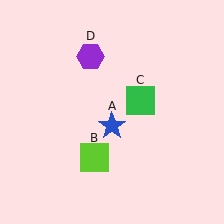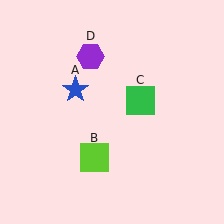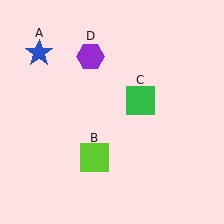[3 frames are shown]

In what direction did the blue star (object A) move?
The blue star (object A) moved up and to the left.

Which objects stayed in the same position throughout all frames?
Lime square (object B) and green square (object C) and purple hexagon (object D) remained stationary.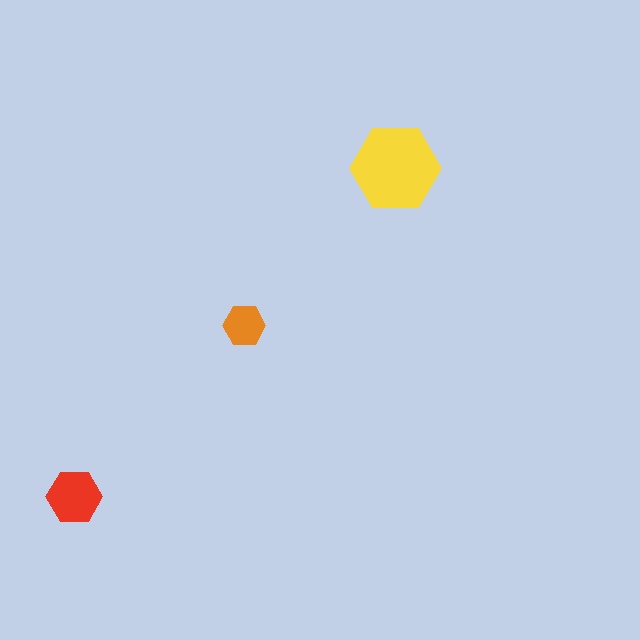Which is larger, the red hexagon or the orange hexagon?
The red one.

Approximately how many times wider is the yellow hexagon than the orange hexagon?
About 2 times wider.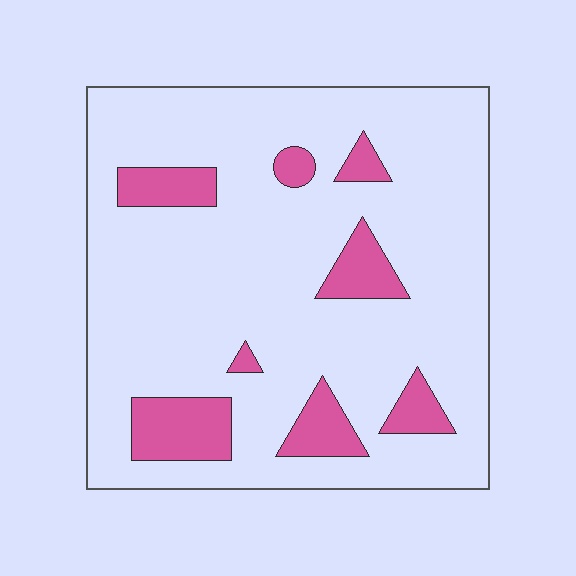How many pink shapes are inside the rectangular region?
8.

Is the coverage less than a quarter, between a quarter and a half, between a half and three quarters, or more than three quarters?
Less than a quarter.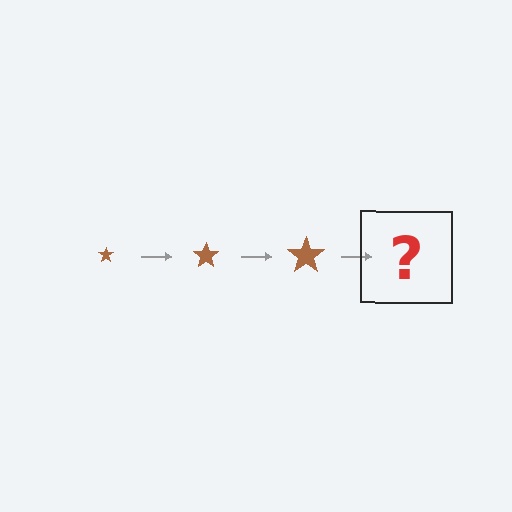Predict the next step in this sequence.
The next step is a brown star, larger than the previous one.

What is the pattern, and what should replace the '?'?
The pattern is that the star gets progressively larger each step. The '?' should be a brown star, larger than the previous one.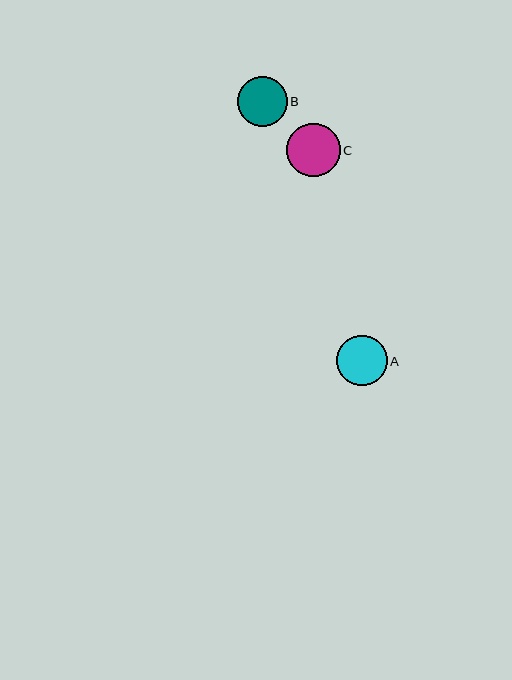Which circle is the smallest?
Circle B is the smallest with a size of approximately 50 pixels.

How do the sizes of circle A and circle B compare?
Circle A and circle B are approximately the same size.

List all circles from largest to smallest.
From largest to smallest: C, A, B.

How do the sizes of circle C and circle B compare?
Circle C and circle B are approximately the same size.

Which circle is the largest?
Circle C is the largest with a size of approximately 53 pixels.